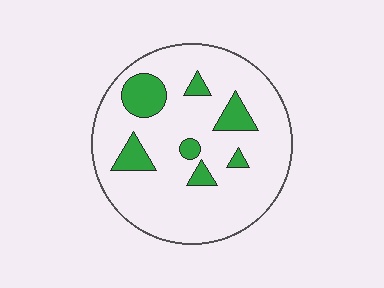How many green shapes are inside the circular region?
7.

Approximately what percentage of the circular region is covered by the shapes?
Approximately 15%.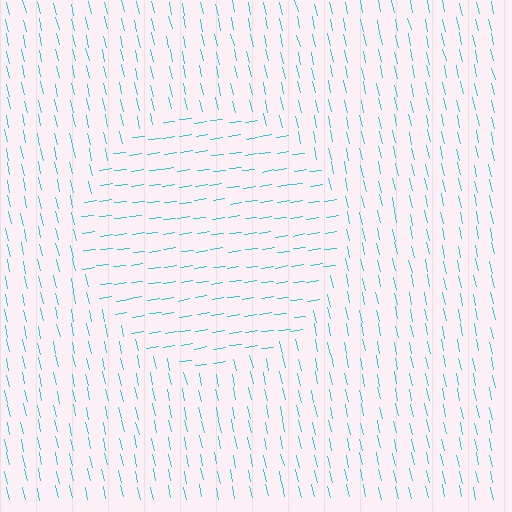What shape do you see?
I see a circle.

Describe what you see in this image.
The image is filled with small cyan line segments. A circle region in the image has lines oriented differently from the surrounding lines, creating a visible texture boundary.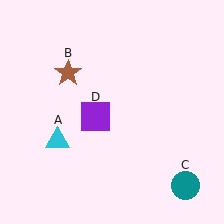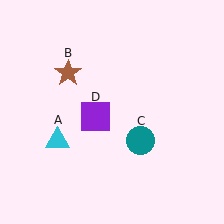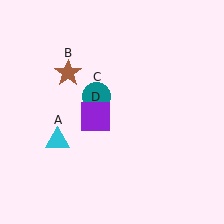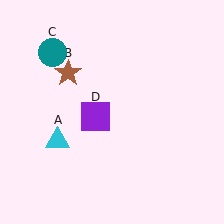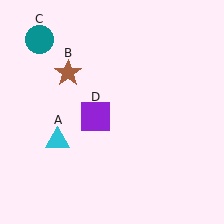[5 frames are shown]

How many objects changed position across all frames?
1 object changed position: teal circle (object C).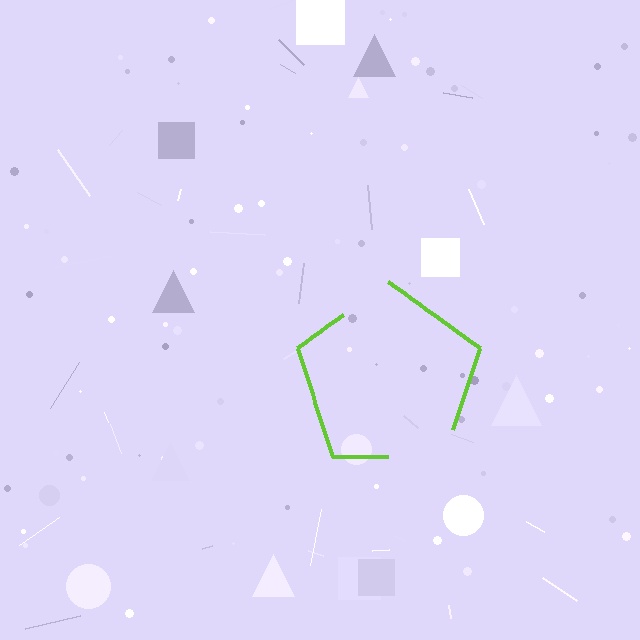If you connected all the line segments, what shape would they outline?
They would outline a pentagon.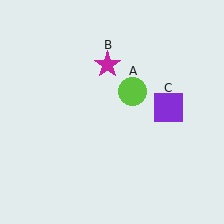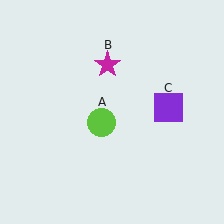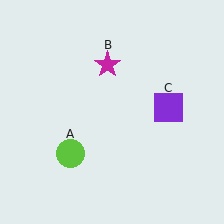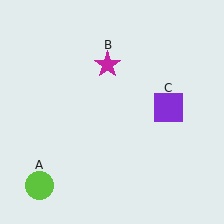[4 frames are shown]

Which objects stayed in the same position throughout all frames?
Magenta star (object B) and purple square (object C) remained stationary.